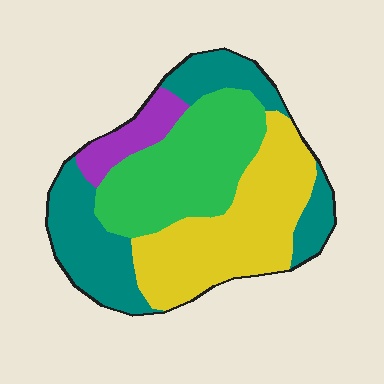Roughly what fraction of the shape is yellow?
Yellow takes up about one third (1/3) of the shape.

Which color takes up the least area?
Purple, at roughly 10%.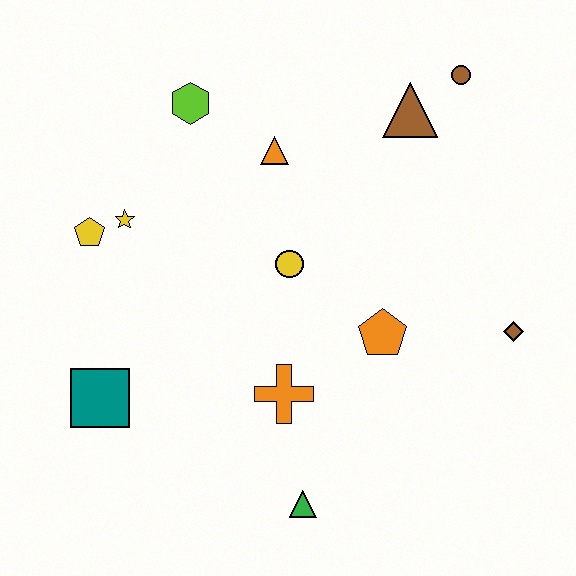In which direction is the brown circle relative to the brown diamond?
The brown circle is above the brown diamond.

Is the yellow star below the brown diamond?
No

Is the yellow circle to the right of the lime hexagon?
Yes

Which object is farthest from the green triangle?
The brown circle is farthest from the green triangle.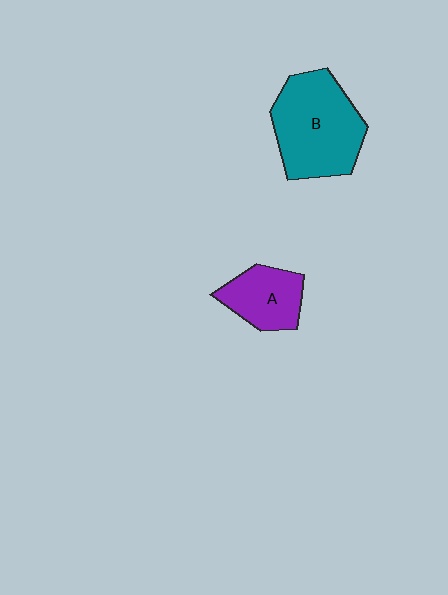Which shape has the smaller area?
Shape A (purple).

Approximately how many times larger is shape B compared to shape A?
Approximately 1.8 times.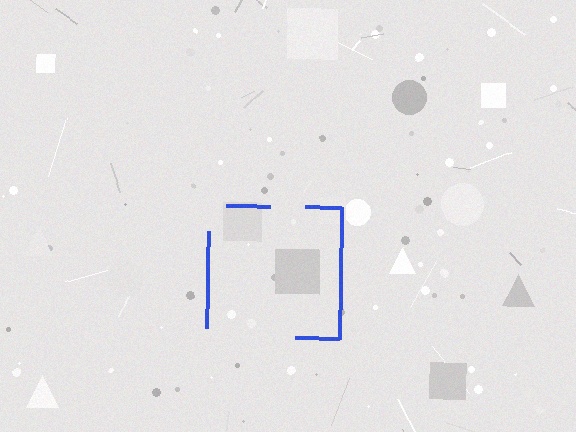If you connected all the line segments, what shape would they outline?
They would outline a square.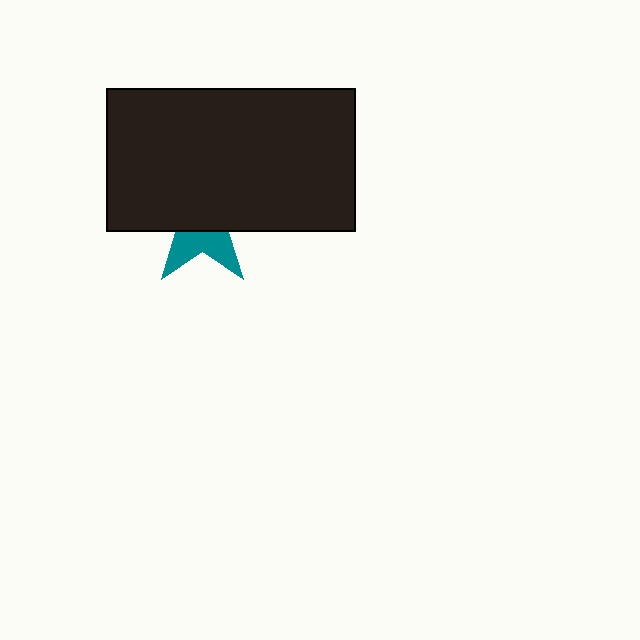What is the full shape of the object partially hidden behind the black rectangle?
The partially hidden object is a teal star.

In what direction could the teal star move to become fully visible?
The teal star could move down. That would shift it out from behind the black rectangle entirely.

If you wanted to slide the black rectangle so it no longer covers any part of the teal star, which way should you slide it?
Slide it up — that is the most direct way to separate the two shapes.